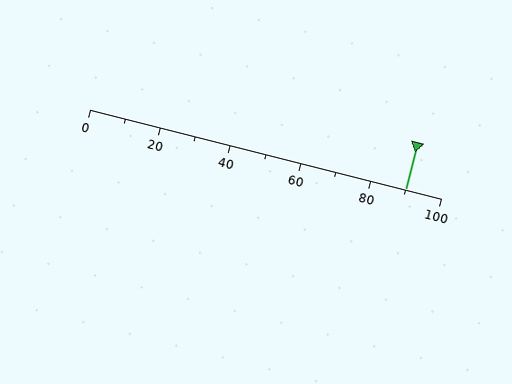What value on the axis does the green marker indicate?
The marker indicates approximately 90.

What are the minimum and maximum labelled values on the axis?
The axis runs from 0 to 100.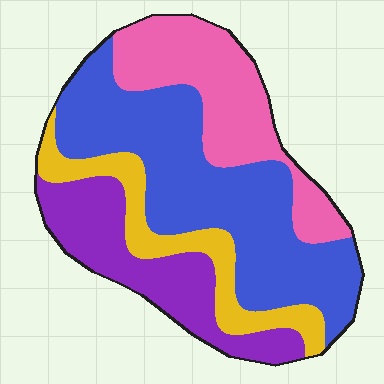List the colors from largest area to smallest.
From largest to smallest: blue, pink, purple, yellow.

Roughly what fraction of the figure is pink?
Pink covers around 25% of the figure.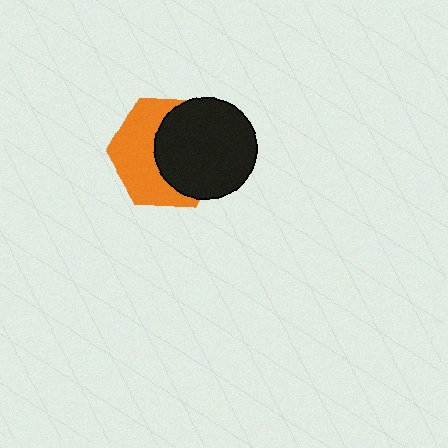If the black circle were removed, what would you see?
You would see the complete orange hexagon.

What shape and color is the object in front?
The object in front is a black circle.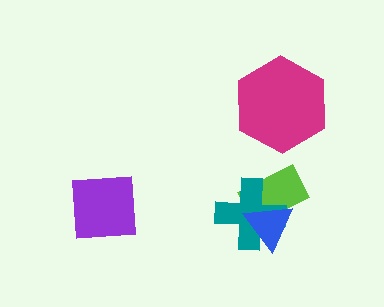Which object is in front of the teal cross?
The blue triangle is in front of the teal cross.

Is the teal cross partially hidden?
Yes, it is partially covered by another shape.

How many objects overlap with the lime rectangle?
2 objects overlap with the lime rectangle.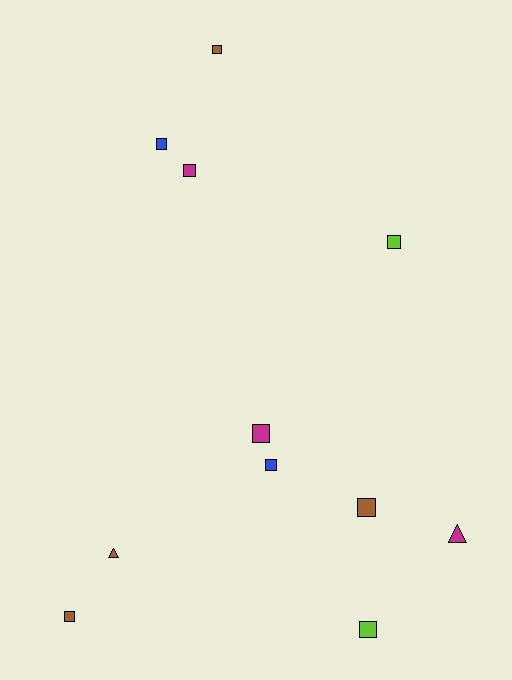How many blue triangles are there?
There are no blue triangles.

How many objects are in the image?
There are 11 objects.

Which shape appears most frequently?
Square, with 9 objects.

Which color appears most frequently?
Brown, with 4 objects.